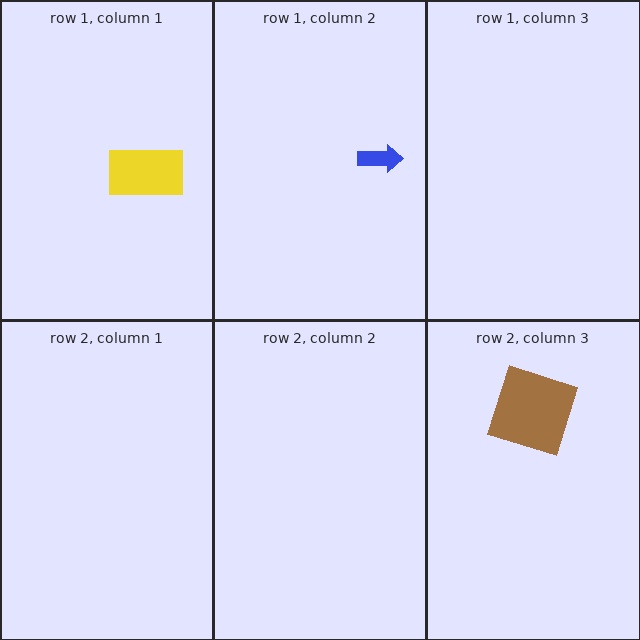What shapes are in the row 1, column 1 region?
The yellow rectangle.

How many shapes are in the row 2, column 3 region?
1.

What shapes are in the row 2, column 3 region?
The brown square.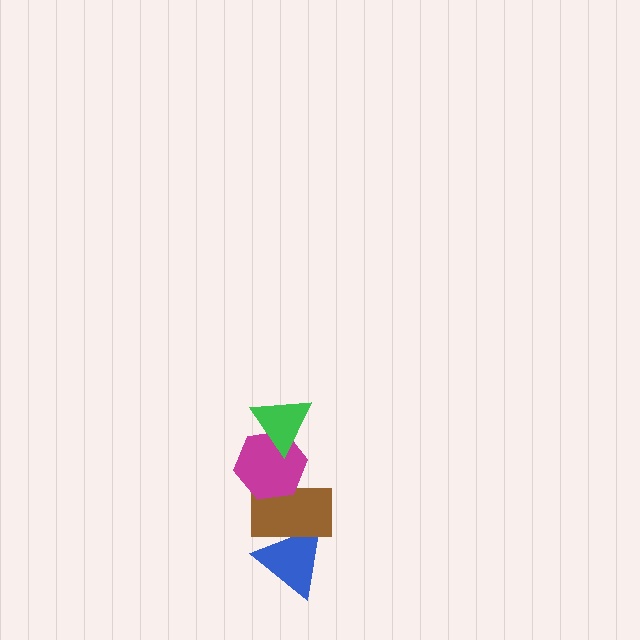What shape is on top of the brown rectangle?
The magenta hexagon is on top of the brown rectangle.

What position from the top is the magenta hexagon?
The magenta hexagon is 2nd from the top.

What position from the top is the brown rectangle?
The brown rectangle is 3rd from the top.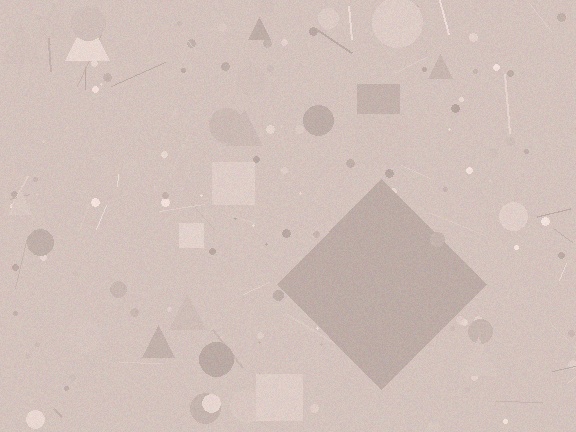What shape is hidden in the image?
A diamond is hidden in the image.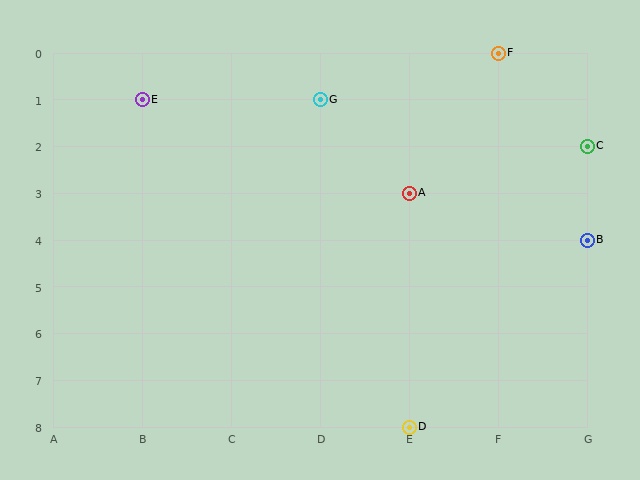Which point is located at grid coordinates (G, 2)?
Point C is at (G, 2).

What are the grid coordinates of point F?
Point F is at grid coordinates (F, 0).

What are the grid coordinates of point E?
Point E is at grid coordinates (B, 1).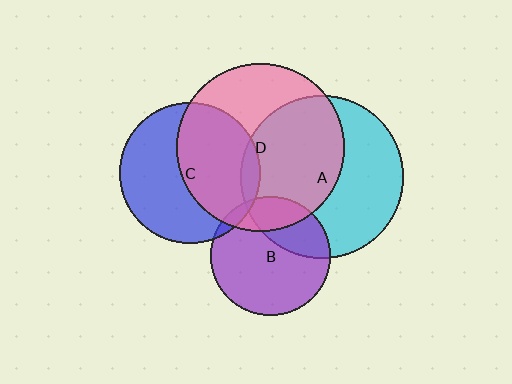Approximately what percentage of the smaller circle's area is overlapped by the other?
Approximately 5%.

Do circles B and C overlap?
Yes.